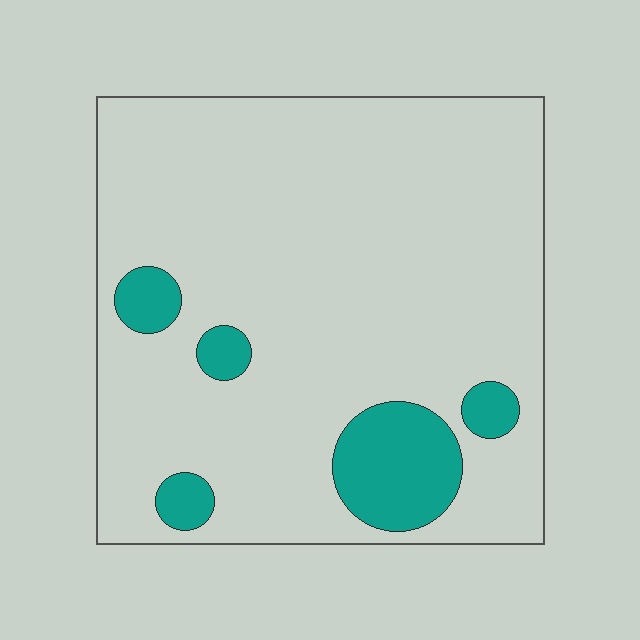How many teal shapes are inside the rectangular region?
5.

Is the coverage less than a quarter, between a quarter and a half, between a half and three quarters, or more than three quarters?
Less than a quarter.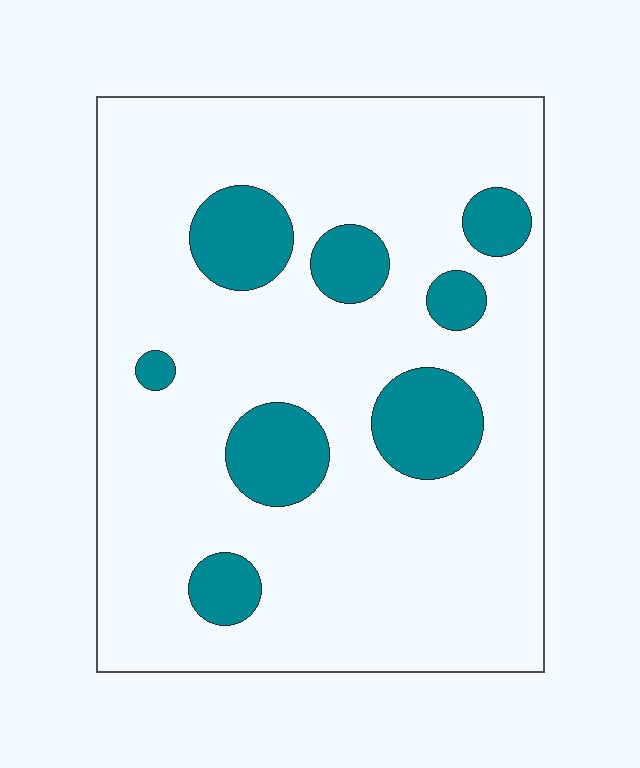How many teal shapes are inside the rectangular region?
8.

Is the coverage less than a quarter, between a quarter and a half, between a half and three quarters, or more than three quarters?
Less than a quarter.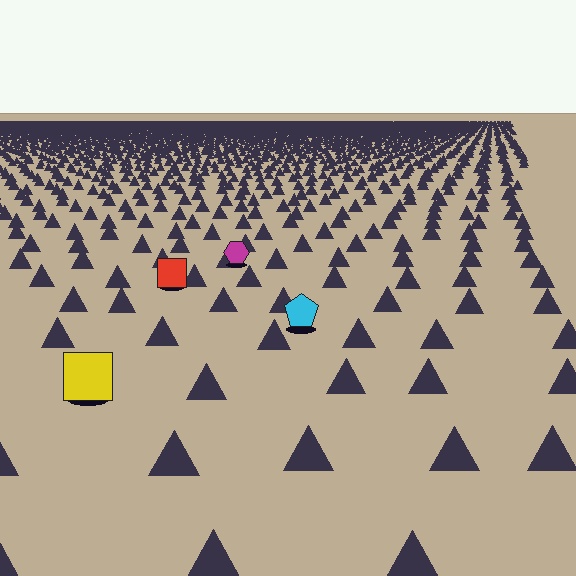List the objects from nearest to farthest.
From nearest to farthest: the yellow square, the cyan pentagon, the red square, the magenta hexagon.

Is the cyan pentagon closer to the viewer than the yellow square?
No. The yellow square is closer — you can tell from the texture gradient: the ground texture is coarser near it.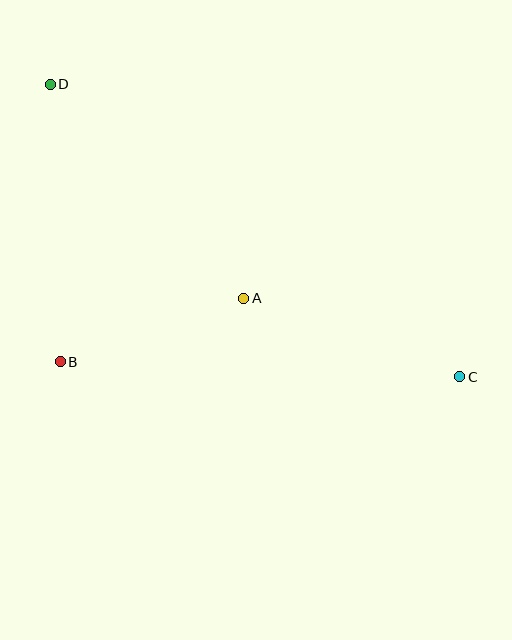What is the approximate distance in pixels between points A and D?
The distance between A and D is approximately 289 pixels.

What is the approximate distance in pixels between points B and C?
The distance between B and C is approximately 400 pixels.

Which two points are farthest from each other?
Points C and D are farthest from each other.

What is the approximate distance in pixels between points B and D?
The distance between B and D is approximately 278 pixels.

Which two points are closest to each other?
Points A and B are closest to each other.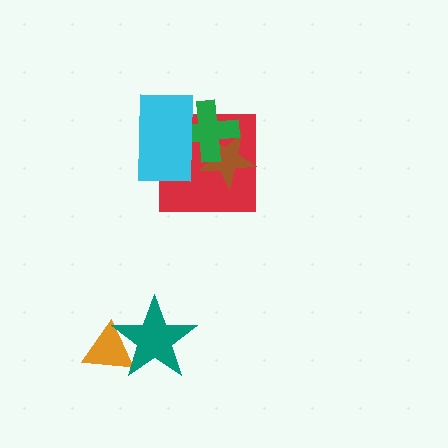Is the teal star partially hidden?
No, no other shape covers it.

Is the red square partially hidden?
Yes, it is partially covered by another shape.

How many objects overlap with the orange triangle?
1 object overlaps with the orange triangle.